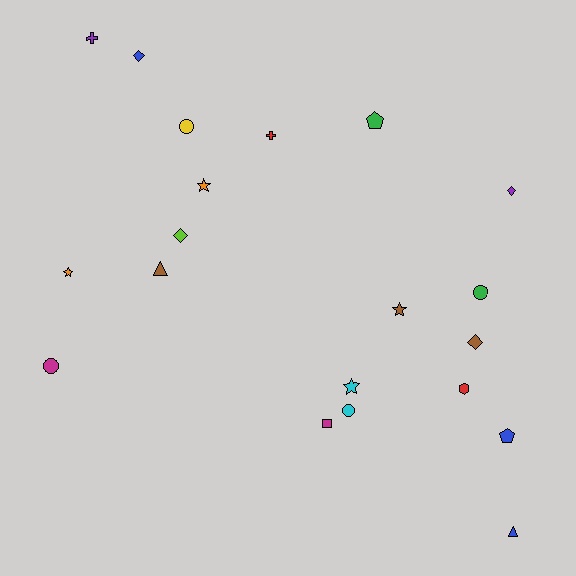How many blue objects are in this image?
There are 3 blue objects.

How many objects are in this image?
There are 20 objects.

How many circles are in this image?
There are 4 circles.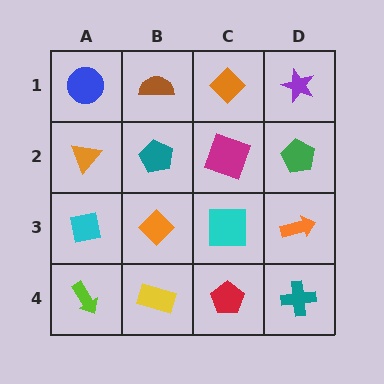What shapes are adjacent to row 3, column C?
A magenta square (row 2, column C), a red pentagon (row 4, column C), an orange diamond (row 3, column B), an orange arrow (row 3, column D).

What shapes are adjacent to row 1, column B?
A teal pentagon (row 2, column B), a blue circle (row 1, column A), an orange diamond (row 1, column C).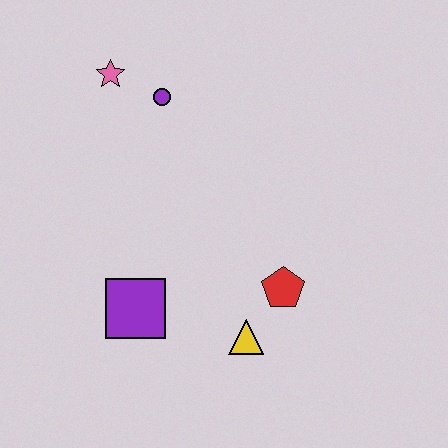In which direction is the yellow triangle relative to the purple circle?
The yellow triangle is below the purple circle.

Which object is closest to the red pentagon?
The yellow triangle is closest to the red pentagon.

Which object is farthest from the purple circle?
The yellow triangle is farthest from the purple circle.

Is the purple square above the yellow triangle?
Yes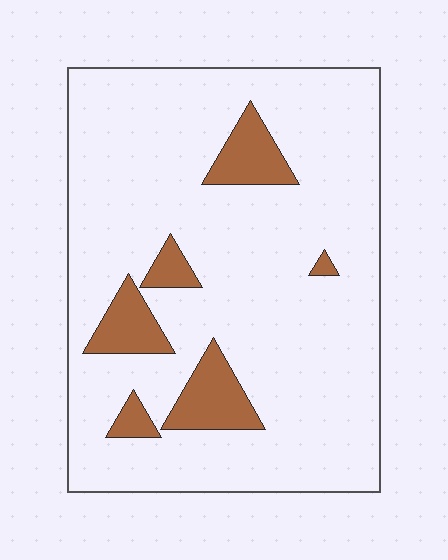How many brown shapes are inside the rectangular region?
6.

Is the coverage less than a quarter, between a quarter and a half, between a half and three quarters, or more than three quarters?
Less than a quarter.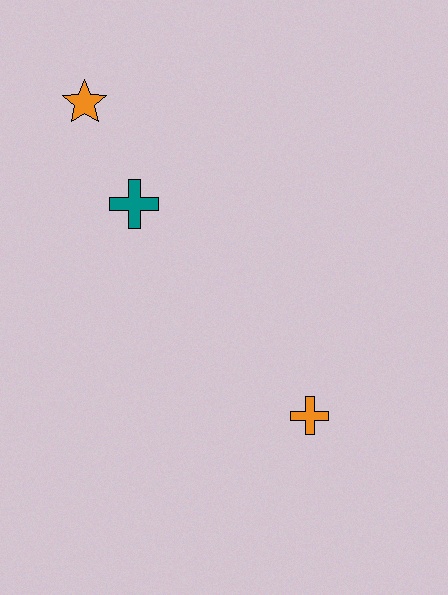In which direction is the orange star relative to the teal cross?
The orange star is above the teal cross.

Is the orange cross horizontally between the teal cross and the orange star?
No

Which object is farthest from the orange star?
The orange cross is farthest from the orange star.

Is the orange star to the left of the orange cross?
Yes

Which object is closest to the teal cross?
The orange star is closest to the teal cross.